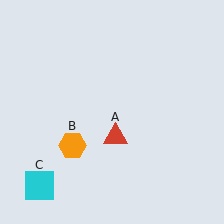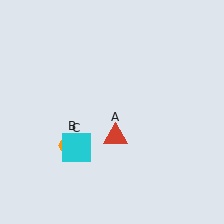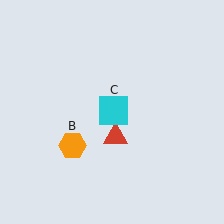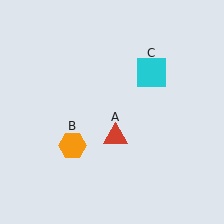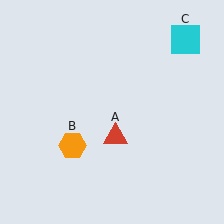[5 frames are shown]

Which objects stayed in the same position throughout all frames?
Red triangle (object A) and orange hexagon (object B) remained stationary.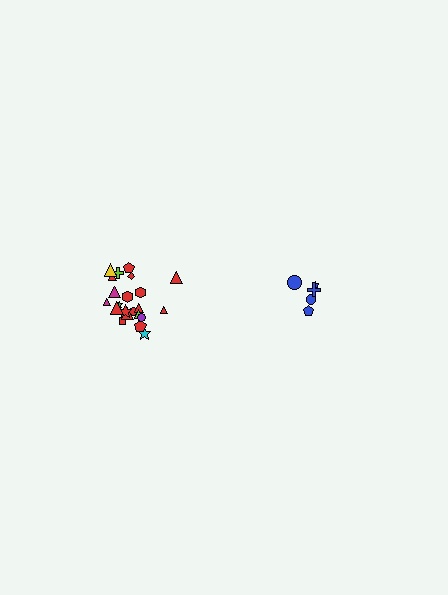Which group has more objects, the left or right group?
The left group.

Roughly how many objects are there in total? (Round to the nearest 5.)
Roughly 25 objects in total.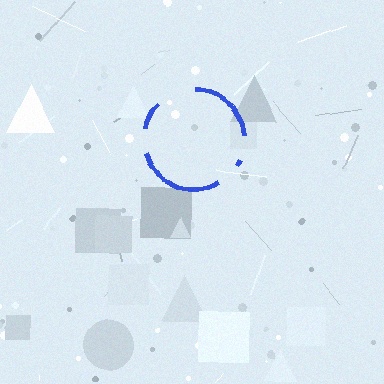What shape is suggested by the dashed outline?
The dashed outline suggests a circle.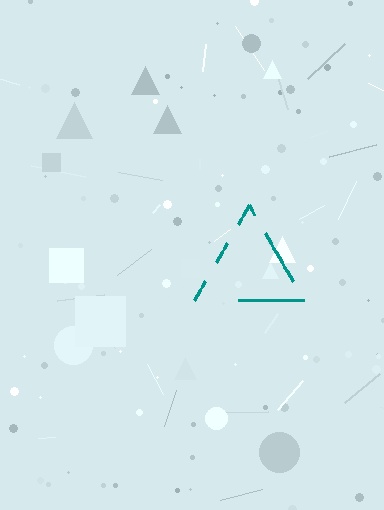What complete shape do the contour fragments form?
The contour fragments form a triangle.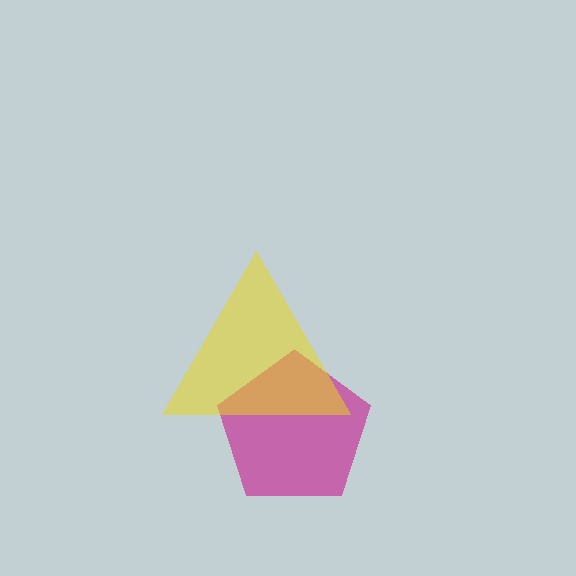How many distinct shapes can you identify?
There are 2 distinct shapes: a magenta pentagon, a yellow triangle.